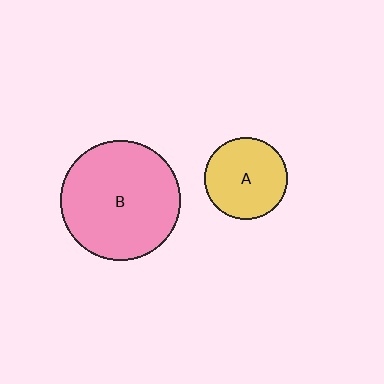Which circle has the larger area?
Circle B (pink).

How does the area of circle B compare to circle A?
Approximately 2.1 times.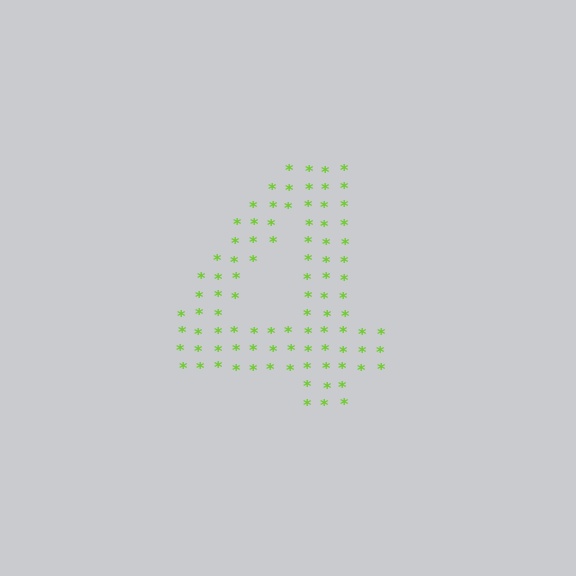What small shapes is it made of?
It is made of small asterisks.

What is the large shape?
The large shape is the digit 4.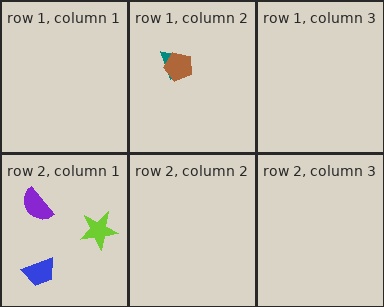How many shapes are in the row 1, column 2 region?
2.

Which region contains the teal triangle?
The row 1, column 2 region.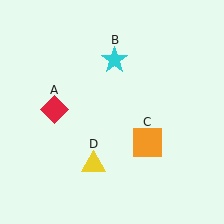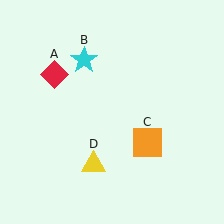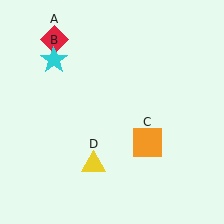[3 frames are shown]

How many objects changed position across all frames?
2 objects changed position: red diamond (object A), cyan star (object B).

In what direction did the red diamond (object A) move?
The red diamond (object A) moved up.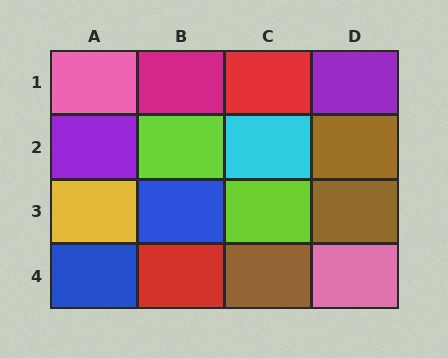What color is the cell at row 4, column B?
Red.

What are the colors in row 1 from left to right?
Pink, magenta, red, purple.